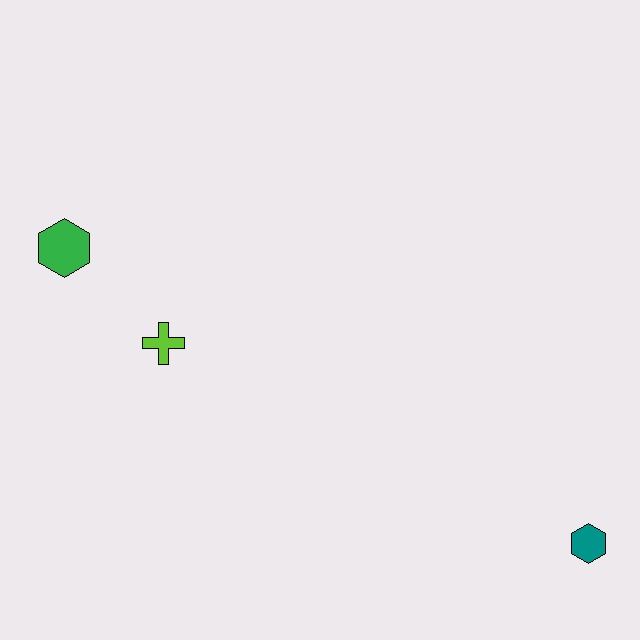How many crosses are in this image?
There is 1 cross.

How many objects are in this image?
There are 3 objects.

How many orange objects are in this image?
There are no orange objects.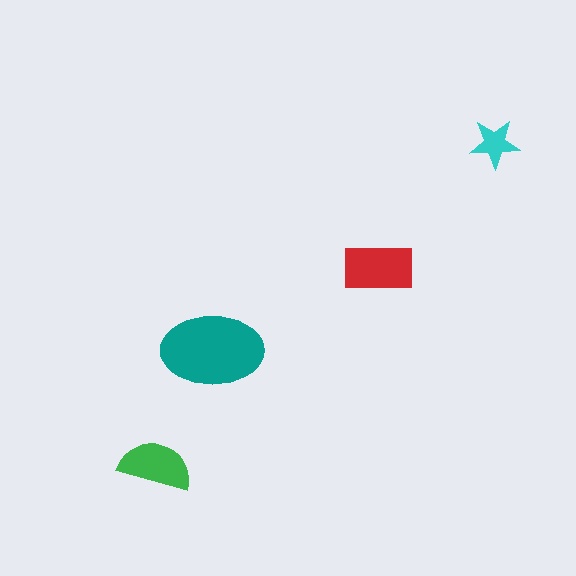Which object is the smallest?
The cyan star.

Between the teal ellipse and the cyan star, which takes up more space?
The teal ellipse.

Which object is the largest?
The teal ellipse.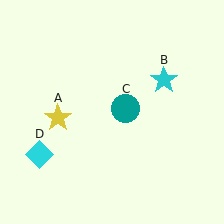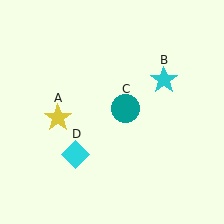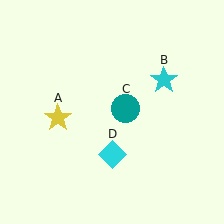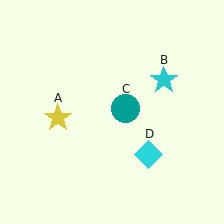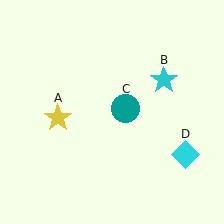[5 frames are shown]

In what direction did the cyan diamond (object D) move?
The cyan diamond (object D) moved right.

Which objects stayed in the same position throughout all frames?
Yellow star (object A) and cyan star (object B) and teal circle (object C) remained stationary.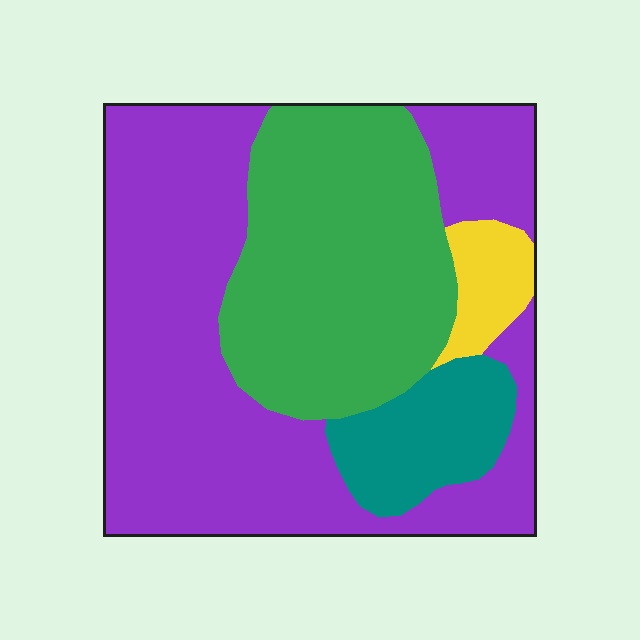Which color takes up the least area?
Yellow, at roughly 5%.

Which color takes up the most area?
Purple, at roughly 50%.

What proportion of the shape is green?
Green takes up about one third (1/3) of the shape.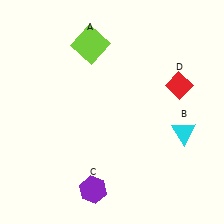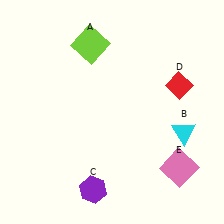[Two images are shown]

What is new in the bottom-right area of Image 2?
A pink square (E) was added in the bottom-right area of Image 2.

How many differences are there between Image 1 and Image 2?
There is 1 difference between the two images.